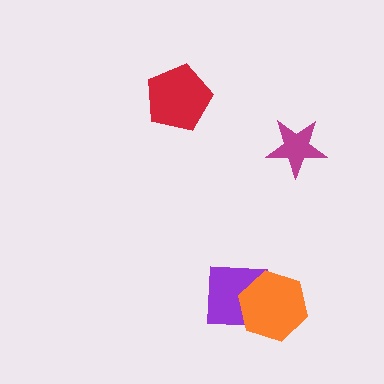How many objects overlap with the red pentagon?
0 objects overlap with the red pentagon.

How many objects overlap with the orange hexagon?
1 object overlaps with the orange hexagon.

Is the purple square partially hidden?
Yes, it is partially covered by another shape.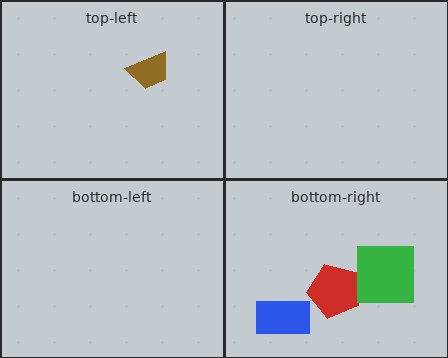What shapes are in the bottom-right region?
The red pentagon, the blue rectangle, the green square.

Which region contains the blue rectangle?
The bottom-right region.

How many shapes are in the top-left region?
1.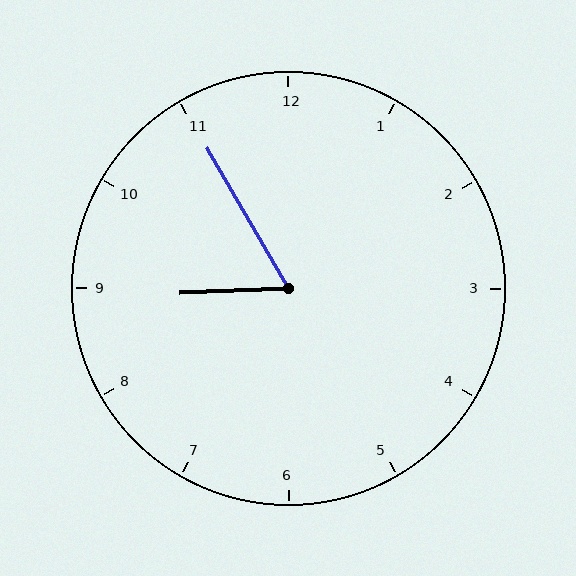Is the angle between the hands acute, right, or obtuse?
It is acute.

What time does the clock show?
8:55.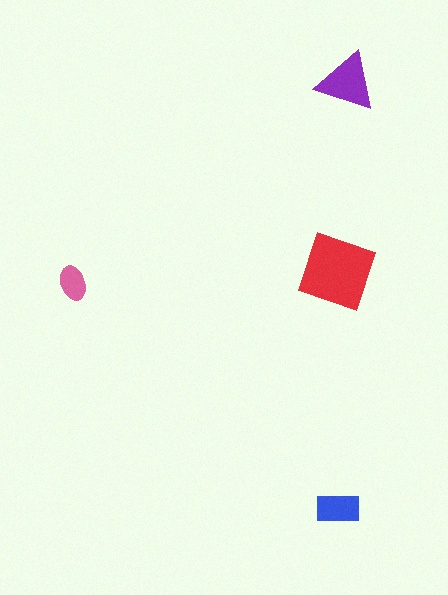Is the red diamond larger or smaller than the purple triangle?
Larger.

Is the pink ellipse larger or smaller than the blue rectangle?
Smaller.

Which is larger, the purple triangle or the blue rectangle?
The purple triangle.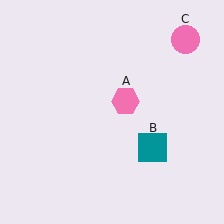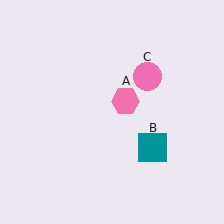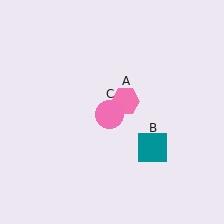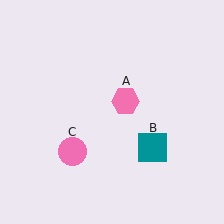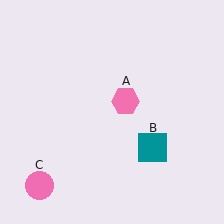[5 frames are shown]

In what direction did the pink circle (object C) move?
The pink circle (object C) moved down and to the left.